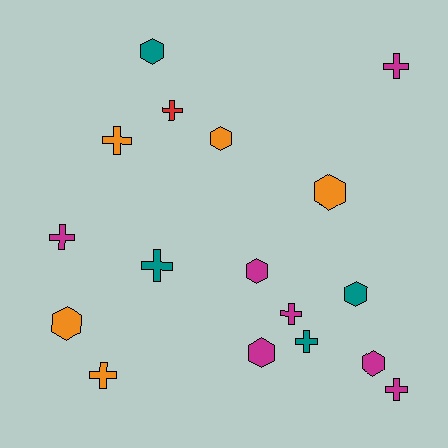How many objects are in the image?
There are 17 objects.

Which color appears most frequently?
Magenta, with 7 objects.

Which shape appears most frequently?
Cross, with 9 objects.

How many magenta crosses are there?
There are 4 magenta crosses.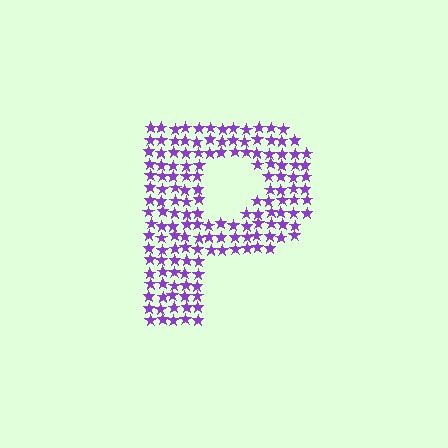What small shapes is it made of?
It is made of small stars.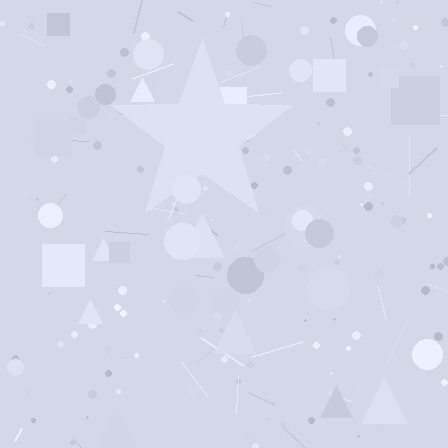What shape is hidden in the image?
A star is hidden in the image.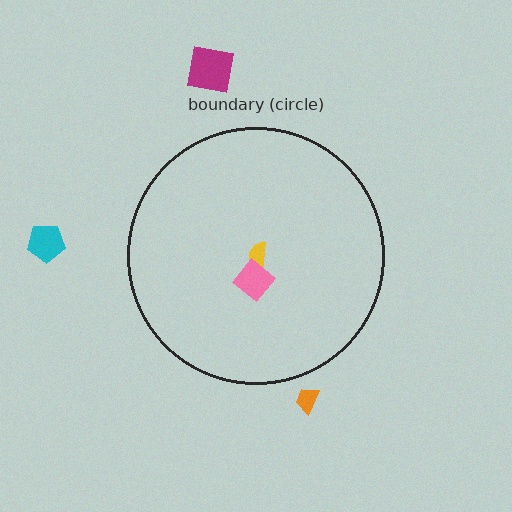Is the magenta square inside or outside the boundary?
Outside.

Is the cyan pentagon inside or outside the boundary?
Outside.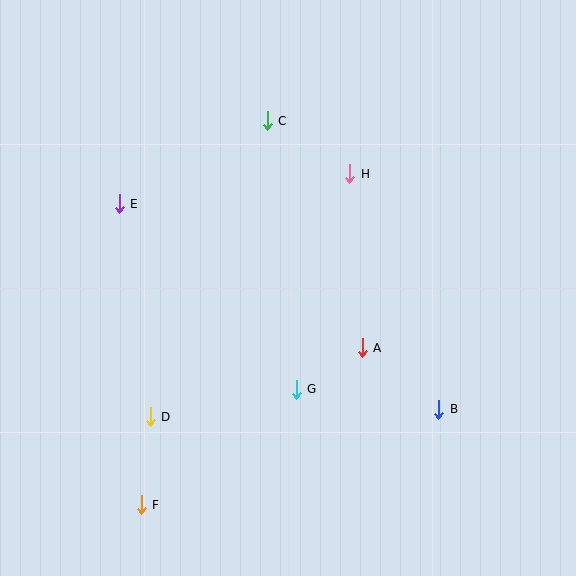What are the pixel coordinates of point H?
Point H is at (350, 174).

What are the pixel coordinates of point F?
Point F is at (141, 505).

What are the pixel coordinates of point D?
Point D is at (150, 417).